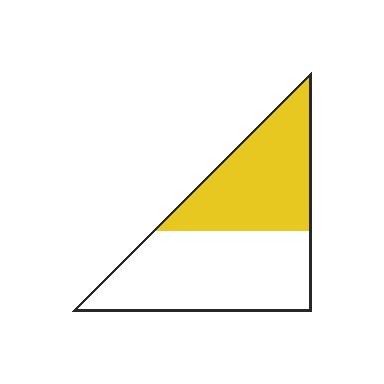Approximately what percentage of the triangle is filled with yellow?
Approximately 45%.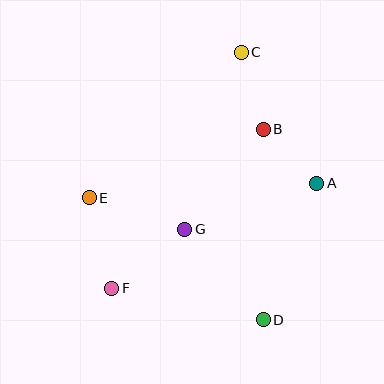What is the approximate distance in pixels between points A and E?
The distance between A and E is approximately 228 pixels.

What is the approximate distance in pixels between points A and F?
The distance between A and F is approximately 231 pixels.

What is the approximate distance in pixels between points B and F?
The distance between B and F is approximately 219 pixels.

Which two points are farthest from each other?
Points C and F are farthest from each other.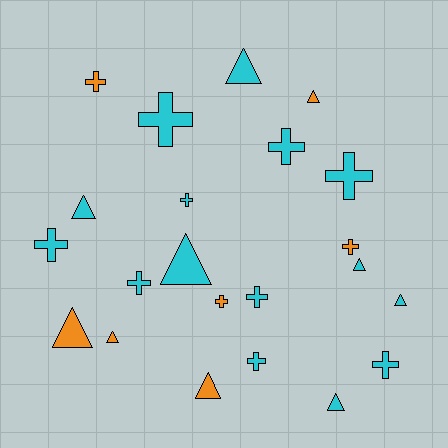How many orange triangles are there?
There are 4 orange triangles.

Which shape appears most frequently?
Cross, with 12 objects.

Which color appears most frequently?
Cyan, with 15 objects.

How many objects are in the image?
There are 22 objects.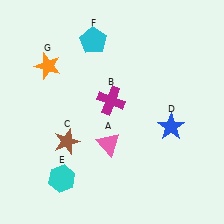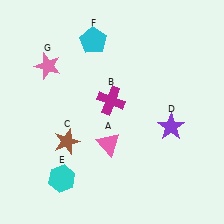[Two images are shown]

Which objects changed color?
D changed from blue to purple. G changed from orange to pink.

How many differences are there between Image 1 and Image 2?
There are 2 differences between the two images.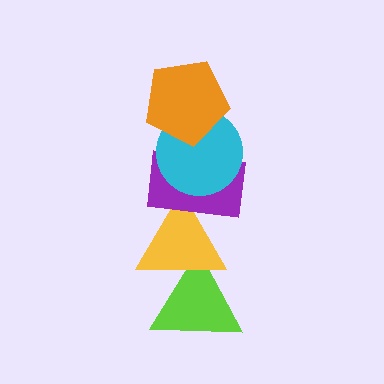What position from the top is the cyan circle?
The cyan circle is 2nd from the top.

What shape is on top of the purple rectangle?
The cyan circle is on top of the purple rectangle.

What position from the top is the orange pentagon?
The orange pentagon is 1st from the top.